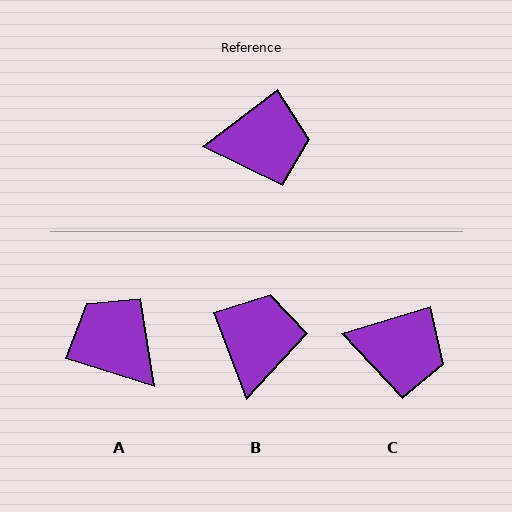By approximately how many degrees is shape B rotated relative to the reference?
Approximately 74 degrees counter-clockwise.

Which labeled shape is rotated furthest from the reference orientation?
A, about 125 degrees away.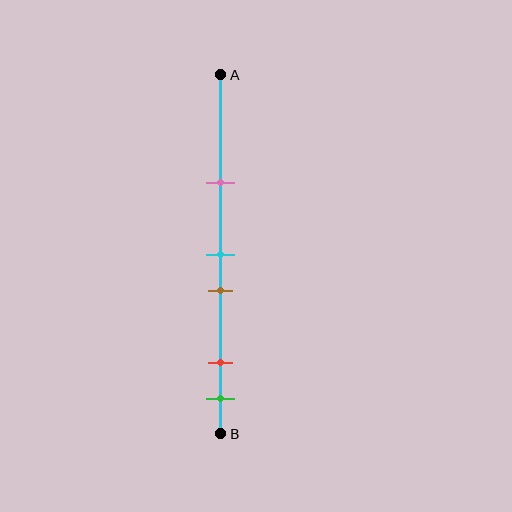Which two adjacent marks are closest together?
The cyan and brown marks are the closest adjacent pair.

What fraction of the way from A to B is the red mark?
The red mark is approximately 80% (0.8) of the way from A to B.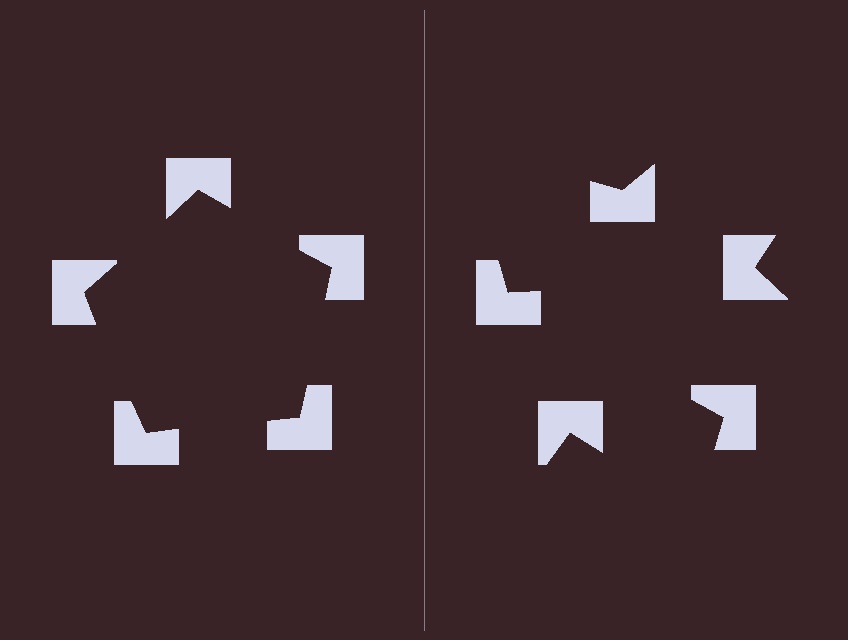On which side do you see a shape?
An illusory pentagon appears on the left side. On the right side the wedge cuts are rotated, so no coherent shape forms.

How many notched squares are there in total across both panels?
10 — 5 on each side.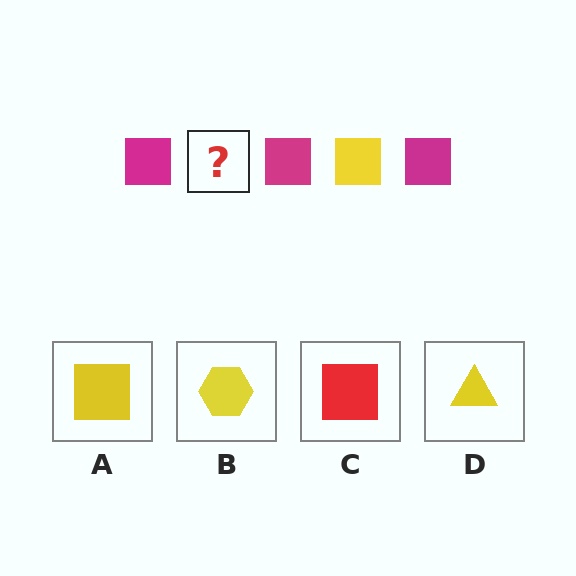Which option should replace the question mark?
Option A.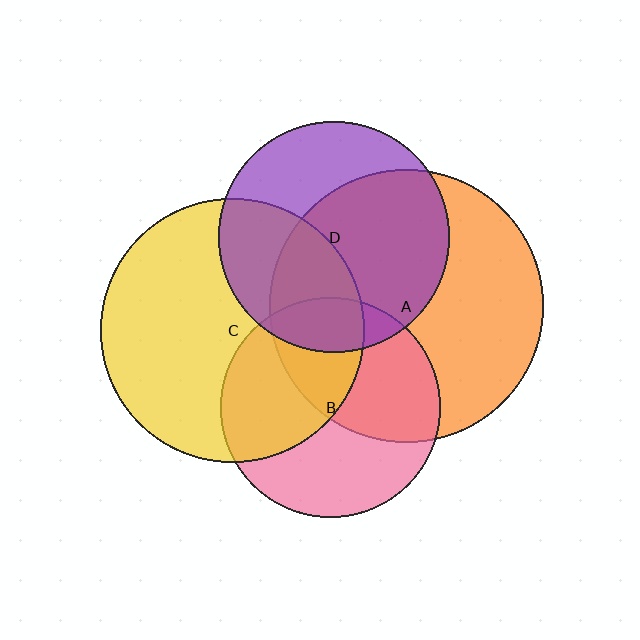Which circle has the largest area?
Circle A (orange).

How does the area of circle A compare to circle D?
Approximately 1.4 times.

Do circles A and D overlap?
Yes.